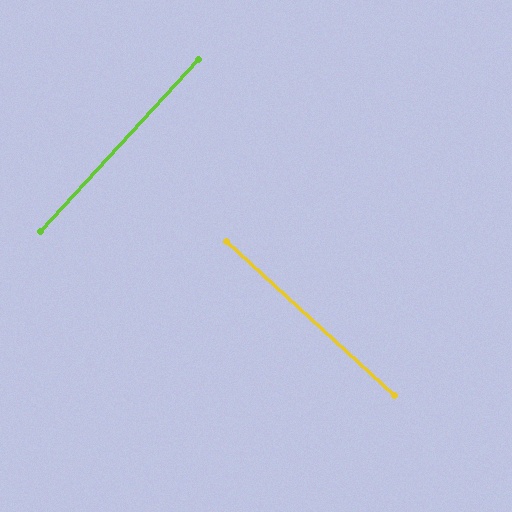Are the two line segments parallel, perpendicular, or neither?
Perpendicular — they meet at approximately 90°.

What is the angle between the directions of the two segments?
Approximately 90 degrees.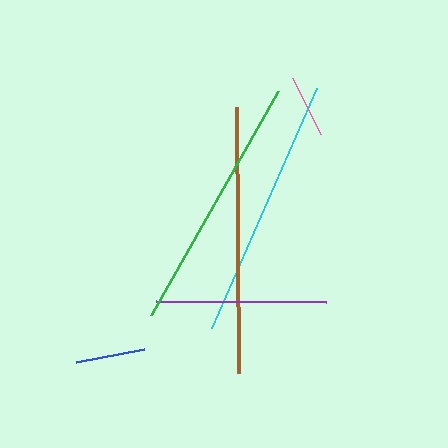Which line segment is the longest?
The brown line is the longest at approximately 267 pixels.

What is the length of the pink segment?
The pink segment is approximately 63 pixels long.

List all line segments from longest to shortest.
From longest to shortest: brown, cyan, green, purple, blue, pink.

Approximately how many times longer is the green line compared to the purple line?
The green line is approximately 1.5 times the length of the purple line.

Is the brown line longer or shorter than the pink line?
The brown line is longer than the pink line.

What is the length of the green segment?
The green segment is approximately 258 pixels long.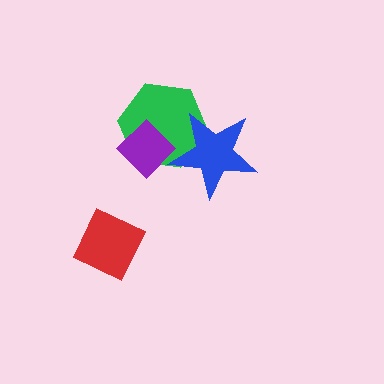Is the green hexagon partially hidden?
Yes, it is partially covered by another shape.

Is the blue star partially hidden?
No, no other shape covers it.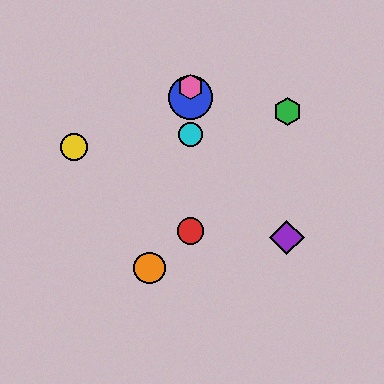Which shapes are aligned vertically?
The red circle, the blue circle, the cyan circle, the pink hexagon are aligned vertically.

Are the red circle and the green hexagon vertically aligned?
No, the red circle is at x≈191 and the green hexagon is at x≈287.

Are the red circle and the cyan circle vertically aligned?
Yes, both are at x≈191.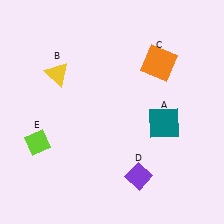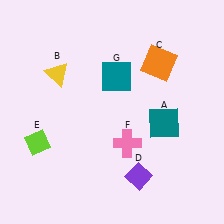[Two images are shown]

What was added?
A pink cross (F), a teal square (G) were added in Image 2.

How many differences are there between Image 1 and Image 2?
There are 2 differences between the two images.